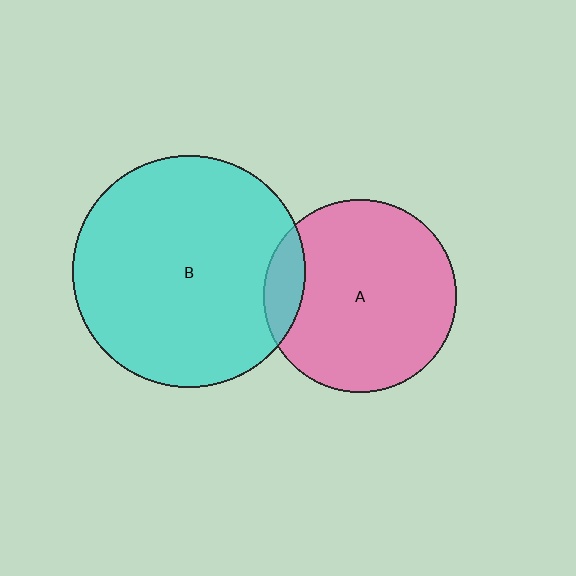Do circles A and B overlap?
Yes.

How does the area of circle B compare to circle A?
Approximately 1.4 times.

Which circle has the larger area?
Circle B (cyan).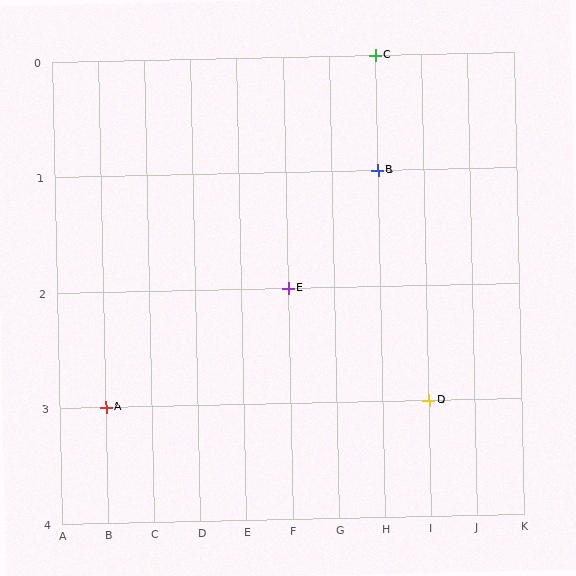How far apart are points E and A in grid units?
Points E and A are 4 columns and 1 row apart (about 4.1 grid units diagonally).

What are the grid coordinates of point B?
Point B is at grid coordinates (H, 1).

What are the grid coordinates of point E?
Point E is at grid coordinates (F, 2).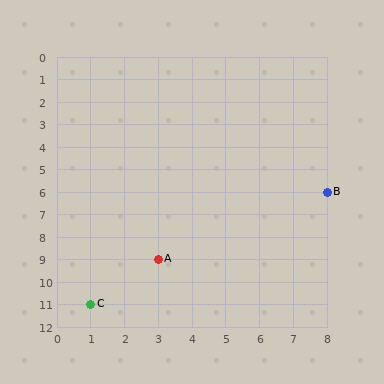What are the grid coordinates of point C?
Point C is at grid coordinates (1, 11).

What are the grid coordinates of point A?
Point A is at grid coordinates (3, 9).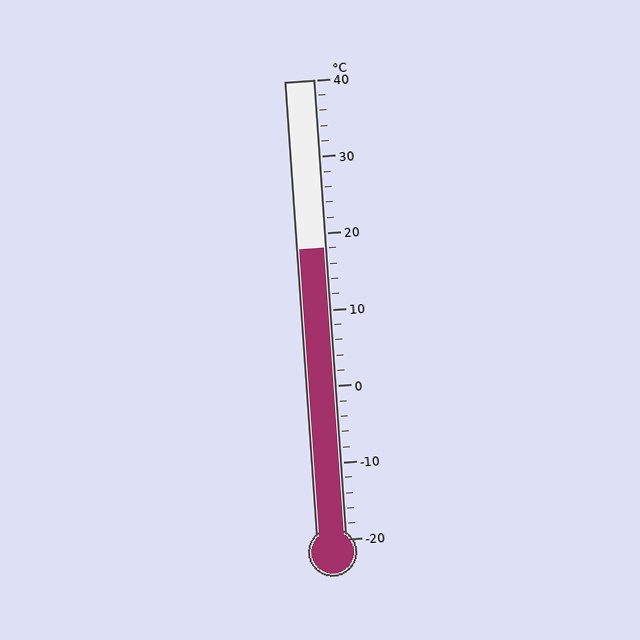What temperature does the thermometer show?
The thermometer shows approximately 18°C.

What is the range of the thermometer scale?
The thermometer scale ranges from -20°C to 40°C.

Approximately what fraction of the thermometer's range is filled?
The thermometer is filled to approximately 65% of its range.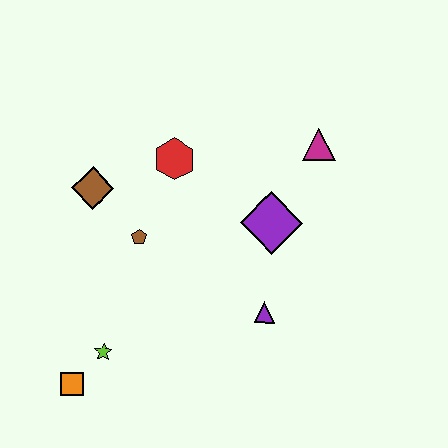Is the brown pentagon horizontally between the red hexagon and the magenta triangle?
No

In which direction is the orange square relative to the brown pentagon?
The orange square is below the brown pentagon.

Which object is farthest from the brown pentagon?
The magenta triangle is farthest from the brown pentagon.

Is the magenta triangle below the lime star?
No